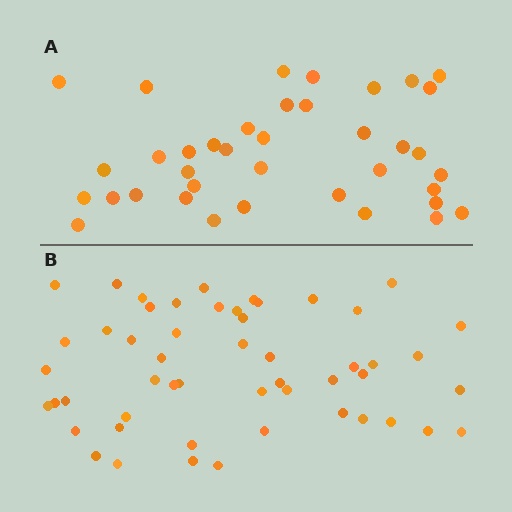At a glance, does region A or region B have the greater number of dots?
Region B (the bottom region) has more dots.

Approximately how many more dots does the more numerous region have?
Region B has approximately 15 more dots than region A.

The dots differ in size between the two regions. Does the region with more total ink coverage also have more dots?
No. Region A has more total ink coverage because its dots are larger, but region B actually contains more individual dots. Total area can be misleading — the number of items is what matters here.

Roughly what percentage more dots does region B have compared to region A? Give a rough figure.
About 35% more.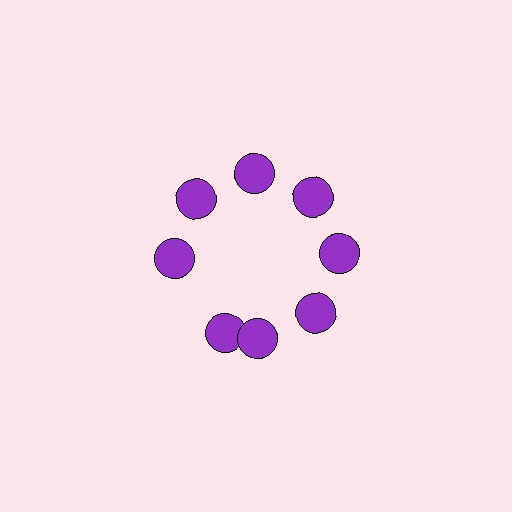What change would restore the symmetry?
The symmetry would be restored by rotating it back into even spacing with its neighbors so that all 8 circles sit at equal angles and equal distance from the center.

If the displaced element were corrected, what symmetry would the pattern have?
It would have 8-fold rotational symmetry — the pattern would map onto itself every 45 degrees.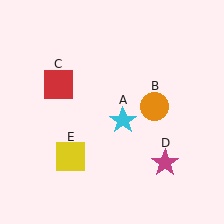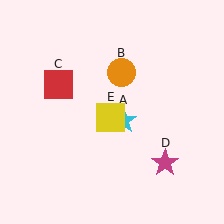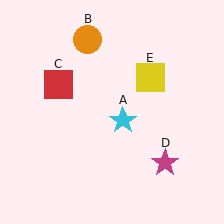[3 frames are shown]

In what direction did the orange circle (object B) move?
The orange circle (object B) moved up and to the left.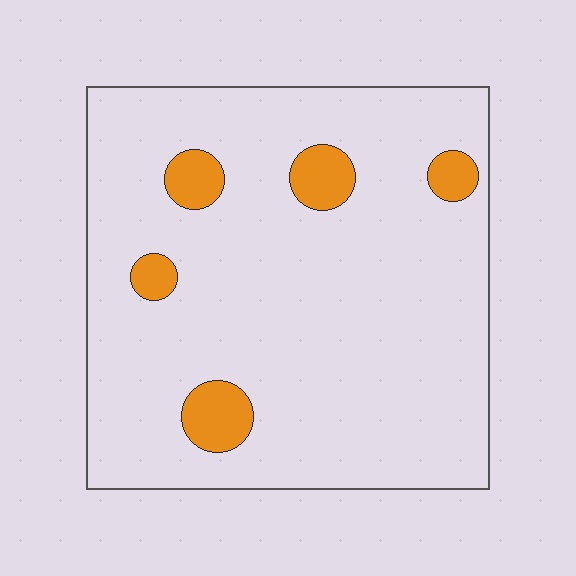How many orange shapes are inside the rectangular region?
5.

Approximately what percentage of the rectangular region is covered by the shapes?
Approximately 10%.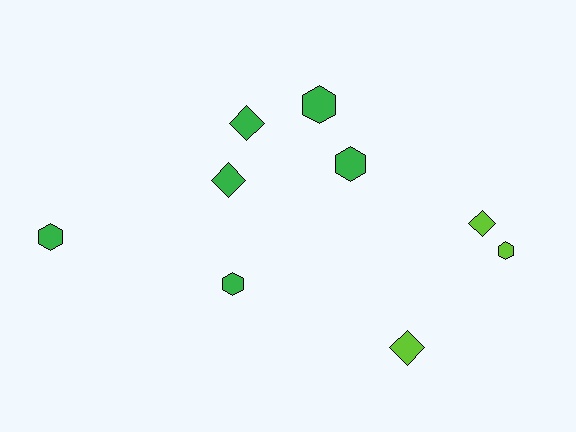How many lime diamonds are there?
There are 2 lime diamonds.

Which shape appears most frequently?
Hexagon, with 5 objects.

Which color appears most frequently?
Green, with 6 objects.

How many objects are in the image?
There are 9 objects.